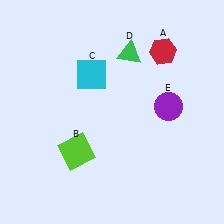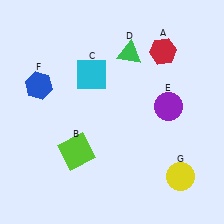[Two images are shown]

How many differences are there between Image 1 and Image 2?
There are 2 differences between the two images.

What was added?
A blue hexagon (F), a yellow circle (G) were added in Image 2.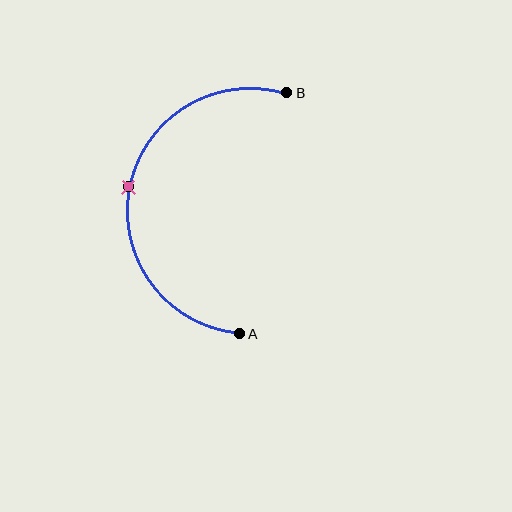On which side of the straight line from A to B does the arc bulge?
The arc bulges to the left of the straight line connecting A and B.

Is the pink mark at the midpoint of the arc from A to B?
Yes. The pink mark lies on the arc at equal arc-length from both A and B — it is the arc midpoint.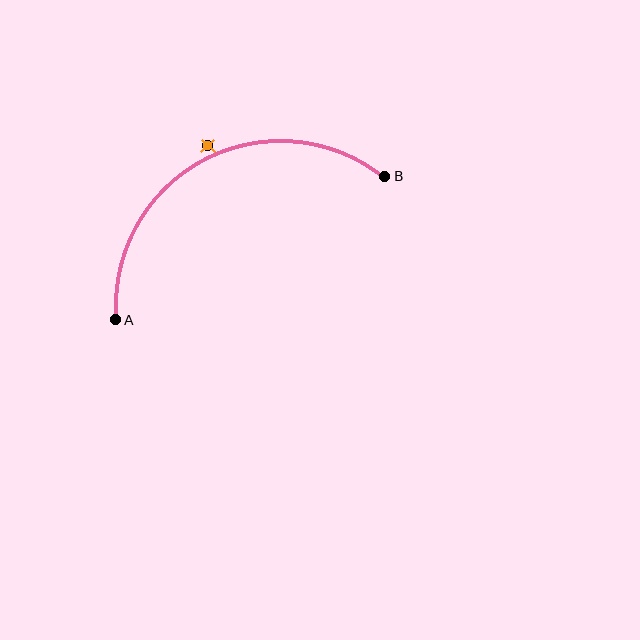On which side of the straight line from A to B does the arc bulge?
The arc bulges above the straight line connecting A and B.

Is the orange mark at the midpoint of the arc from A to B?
No — the orange mark does not lie on the arc at all. It sits slightly outside the curve.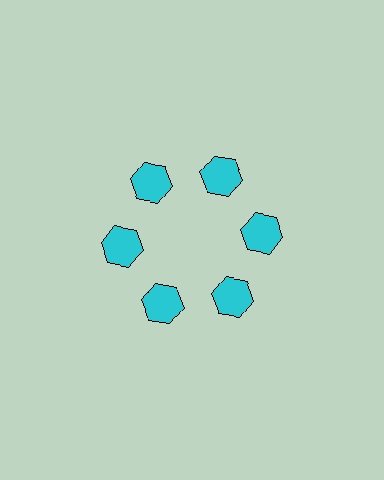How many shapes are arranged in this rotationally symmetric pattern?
There are 6 shapes, arranged in 6 groups of 1.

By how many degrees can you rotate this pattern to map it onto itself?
The pattern maps onto itself every 60 degrees of rotation.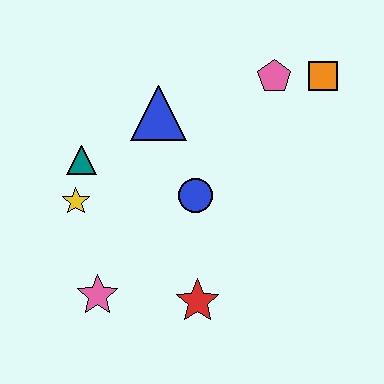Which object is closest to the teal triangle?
The yellow star is closest to the teal triangle.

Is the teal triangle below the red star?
No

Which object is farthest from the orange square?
The pink star is farthest from the orange square.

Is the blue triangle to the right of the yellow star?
Yes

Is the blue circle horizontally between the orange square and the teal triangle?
Yes